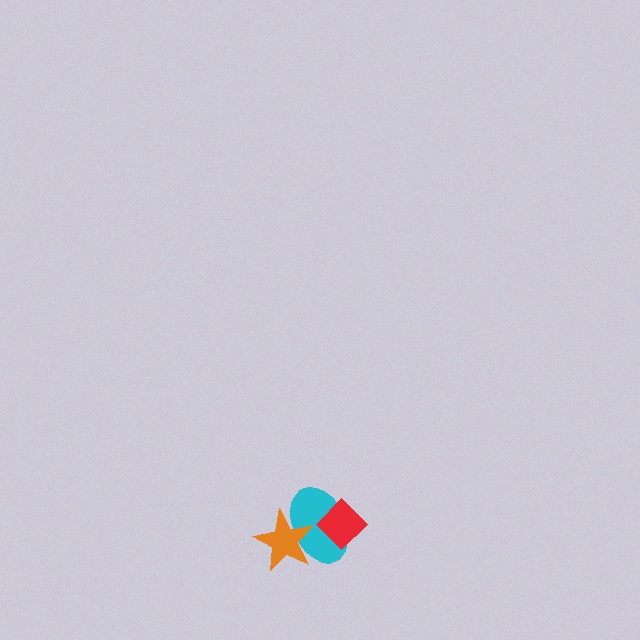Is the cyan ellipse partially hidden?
Yes, it is partially covered by another shape.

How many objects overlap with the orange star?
1 object overlaps with the orange star.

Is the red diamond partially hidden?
No, no other shape covers it.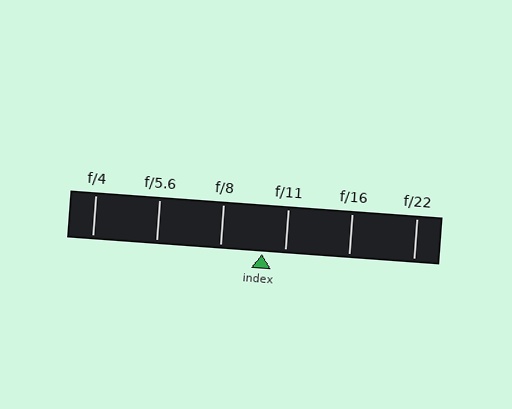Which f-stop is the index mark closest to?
The index mark is closest to f/11.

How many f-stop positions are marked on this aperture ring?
There are 6 f-stop positions marked.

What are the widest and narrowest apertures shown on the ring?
The widest aperture shown is f/4 and the narrowest is f/22.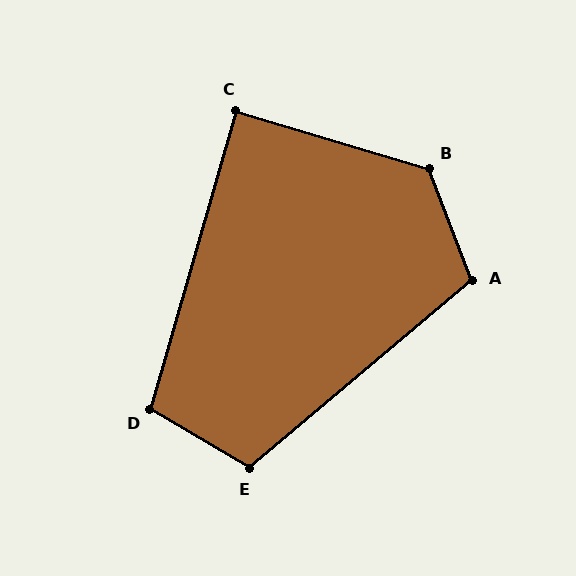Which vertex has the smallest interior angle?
C, at approximately 89 degrees.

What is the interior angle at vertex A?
Approximately 109 degrees (obtuse).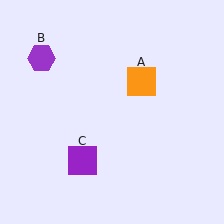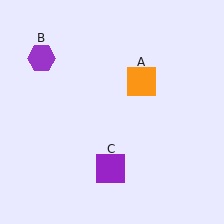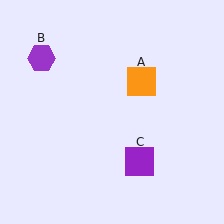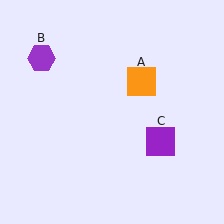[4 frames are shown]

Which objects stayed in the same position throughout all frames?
Orange square (object A) and purple hexagon (object B) remained stationary.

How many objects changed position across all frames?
1 object changed position: purple square (object C).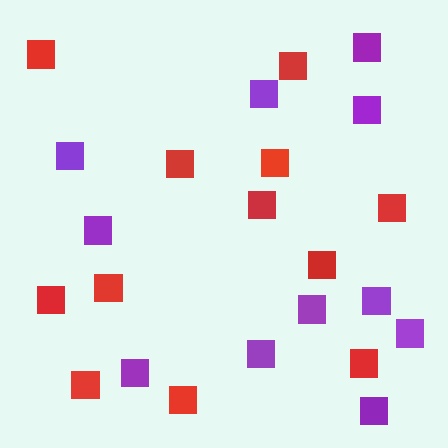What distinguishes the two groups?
There are 2 groups: one group of purple squares (11) and one group of red squares (12).